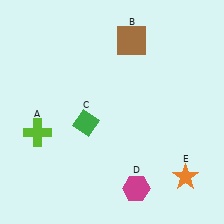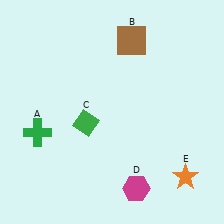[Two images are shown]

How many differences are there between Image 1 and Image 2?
There is 1 difference between the two images.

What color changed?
The cross (A) changed from lime in Image 1 to green in Image 2.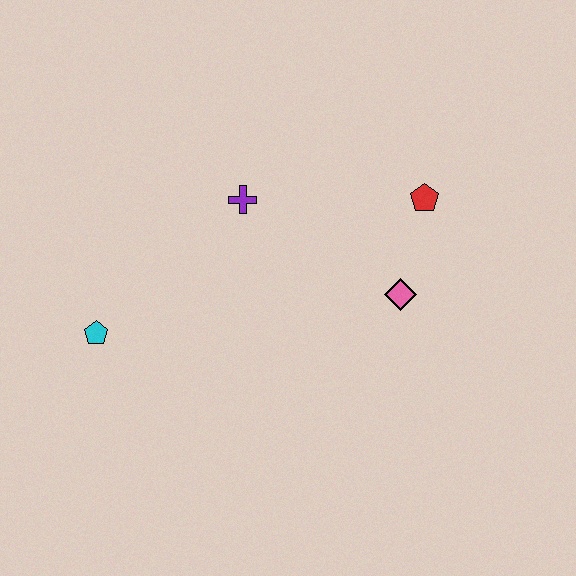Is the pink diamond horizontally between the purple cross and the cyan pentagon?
No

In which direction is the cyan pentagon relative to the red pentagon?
The cyan pentagon is to the left of the red pentagon.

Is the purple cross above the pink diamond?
Yes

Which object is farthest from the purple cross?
The cyan pentagon is farthest from the purple cross.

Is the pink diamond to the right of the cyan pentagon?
Yes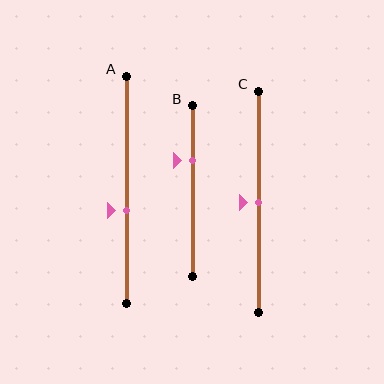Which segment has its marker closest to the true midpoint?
Segment C has its marker closest to the true midpoint.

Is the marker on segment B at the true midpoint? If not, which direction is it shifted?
No, the marker on segment B is shifted upward by about 18% of the segment length.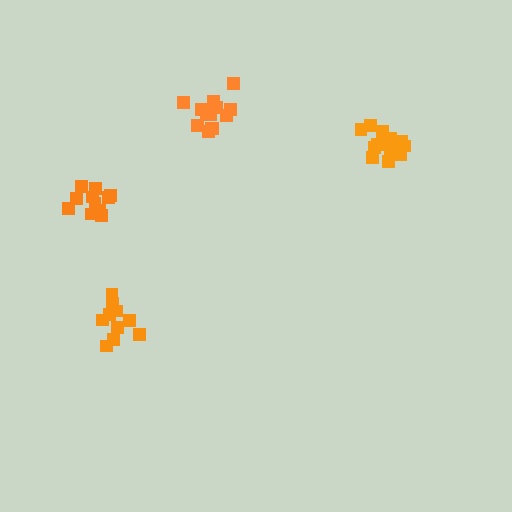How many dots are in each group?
Group 1: 10 dots, Group 2: 13 dots, Group 3: 12 dots, Group 4: 14 dots (49 total).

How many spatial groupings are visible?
There are 4 spatial groupings.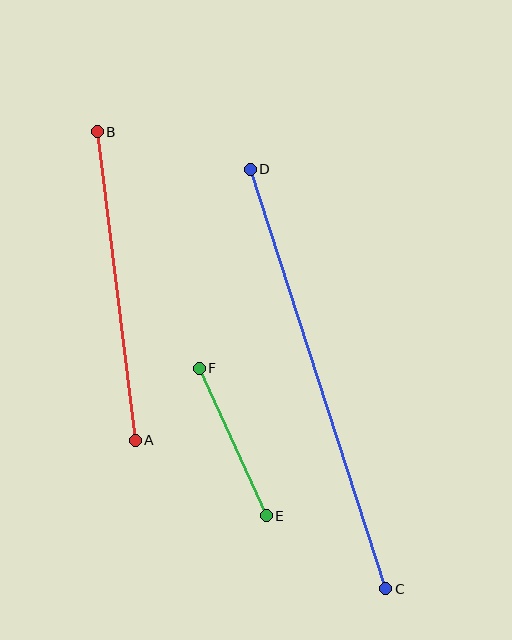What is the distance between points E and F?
The distance is approximately 162 pixels.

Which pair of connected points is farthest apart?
Points C and D are farthest apart.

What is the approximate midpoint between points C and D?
The midpoint is at approximately (318, 379) pixels.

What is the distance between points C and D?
The distance is approximately 441 pixels.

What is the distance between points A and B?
The distance is approximately 311 pixels.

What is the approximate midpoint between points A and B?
The midpoint is at approximately (116, 286) pixels.